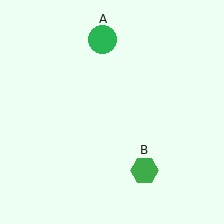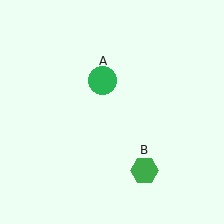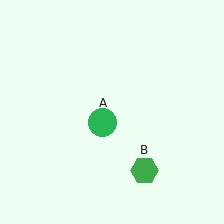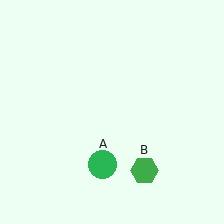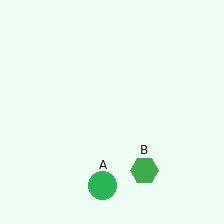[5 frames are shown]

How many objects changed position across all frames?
1 object changed position: green circle (object A).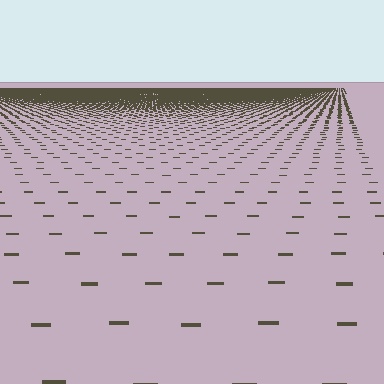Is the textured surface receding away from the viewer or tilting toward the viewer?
The surface is receding away from the viewer. Texture elements get smaller and denser toward the top.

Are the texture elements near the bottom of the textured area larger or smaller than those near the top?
Larger. Near the bottom, elements are closer to the viewer and appear at a bigger on-screen size.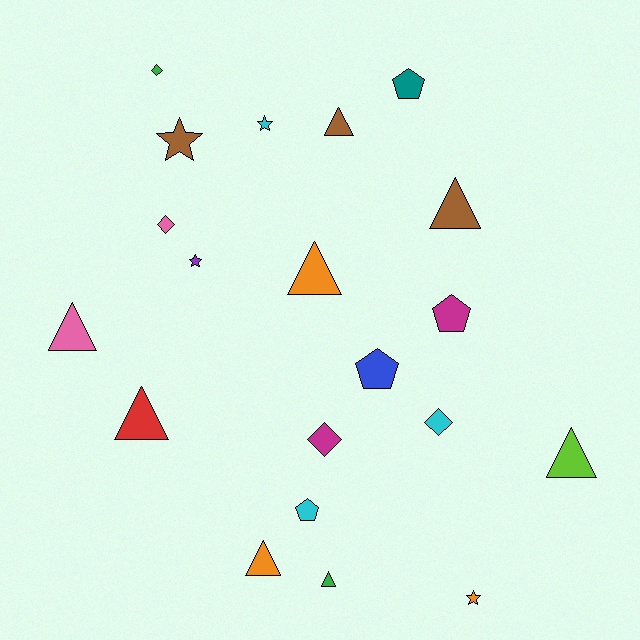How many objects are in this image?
There are 20 objects.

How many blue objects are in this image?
There is 1 blue object.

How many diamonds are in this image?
There are 4 diamonds.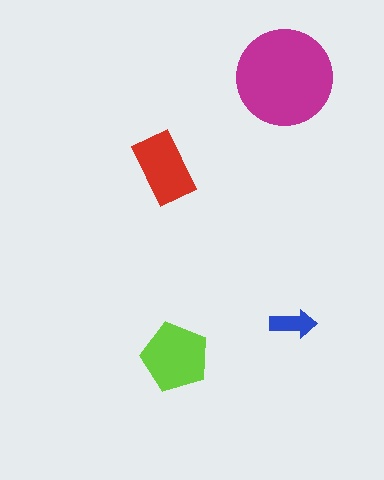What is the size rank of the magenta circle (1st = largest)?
1st.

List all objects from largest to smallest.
The magenta circle, the lime pentagon, the red rectangle, the blue arrow.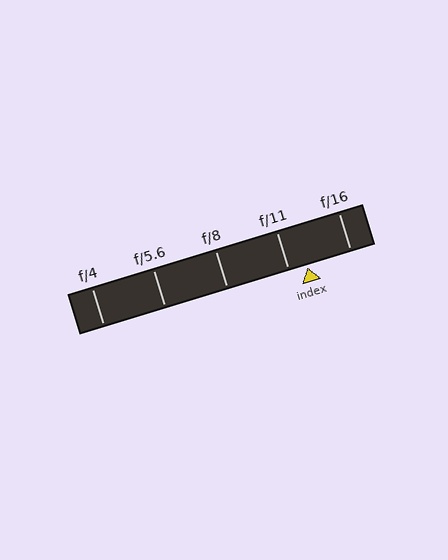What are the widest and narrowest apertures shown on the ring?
The widest aperture shown is f/4 and the narrowest is f/16.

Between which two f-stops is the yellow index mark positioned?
The index mark is between f/11 and f/16.